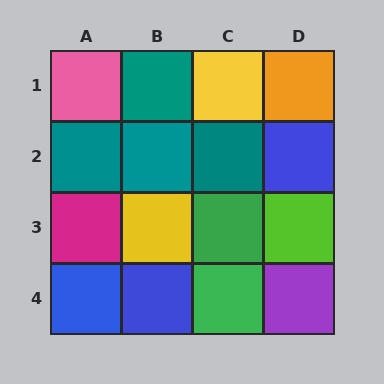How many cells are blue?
3 cells are blue.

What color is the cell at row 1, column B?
Teal.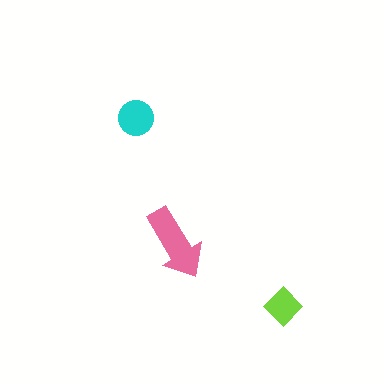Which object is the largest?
The pink arrow.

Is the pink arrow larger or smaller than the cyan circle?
Larger.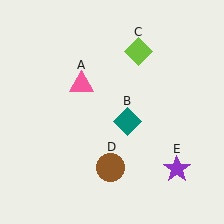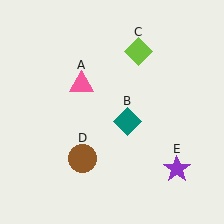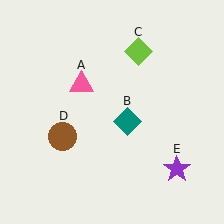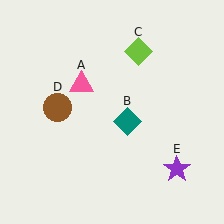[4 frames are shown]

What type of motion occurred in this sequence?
The brown circle (object D) rotated clockwise around the center of the scene.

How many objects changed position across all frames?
1 object changed position: brown circle (object D).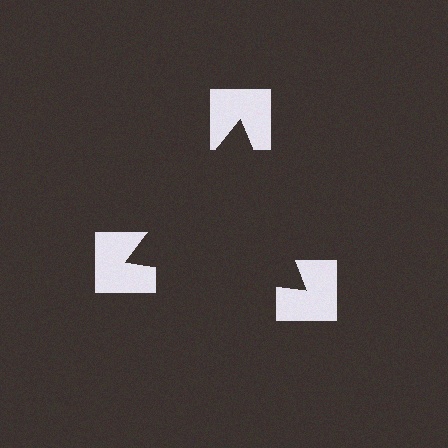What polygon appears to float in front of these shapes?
An illusory triangle — its edges are inferred from the aligned wedge cuts in the notched squares, not physically drawn.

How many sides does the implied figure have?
3 sides.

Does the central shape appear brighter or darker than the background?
It typically appears slightly darker than the background, even though no actual brightness change is drawn.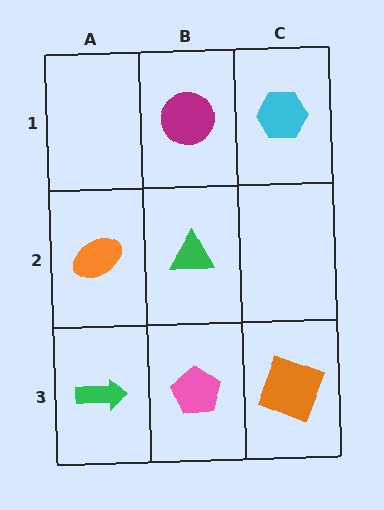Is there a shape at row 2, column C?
No, that cell is empty.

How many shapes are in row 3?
3 shapes.